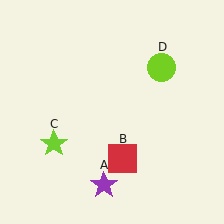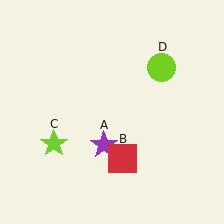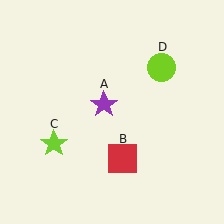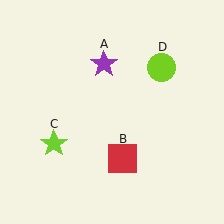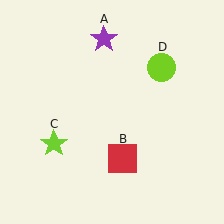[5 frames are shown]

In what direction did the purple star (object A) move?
The purple star (object A) moved up.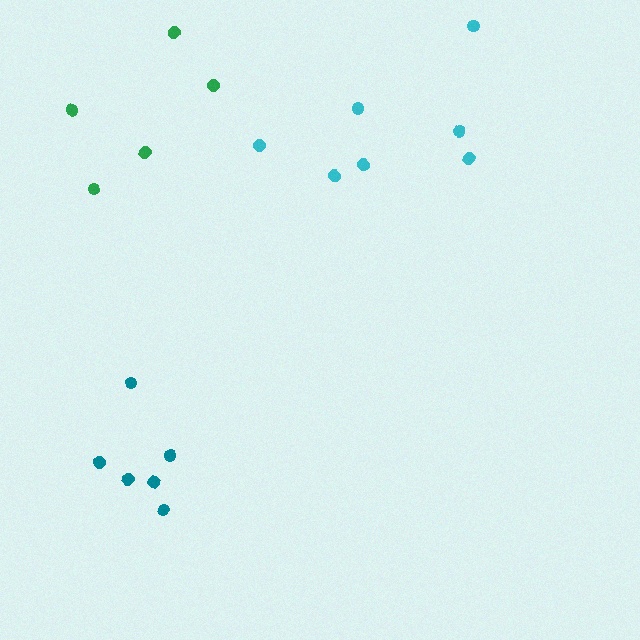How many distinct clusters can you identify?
There are 3 distinct clusters.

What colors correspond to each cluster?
The clusters are colored: teal, cyan, green.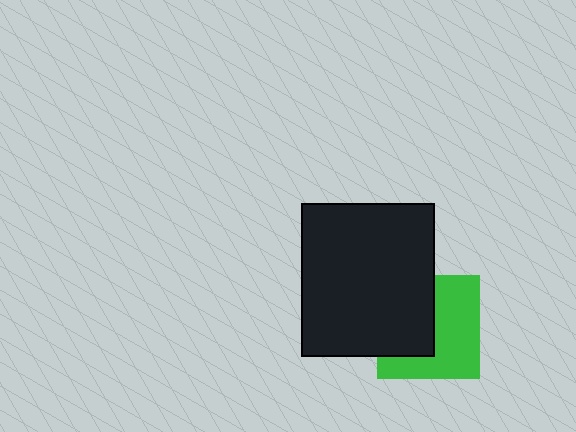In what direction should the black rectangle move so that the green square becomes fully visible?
The black rectangle should move left. That is the shortest direction to clear the overlap and leave the green square fully visible.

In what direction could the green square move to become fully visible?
The green square could move right. That would shift it out from behind the black rectangle entirely.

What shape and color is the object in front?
The object in front is a black rectangle.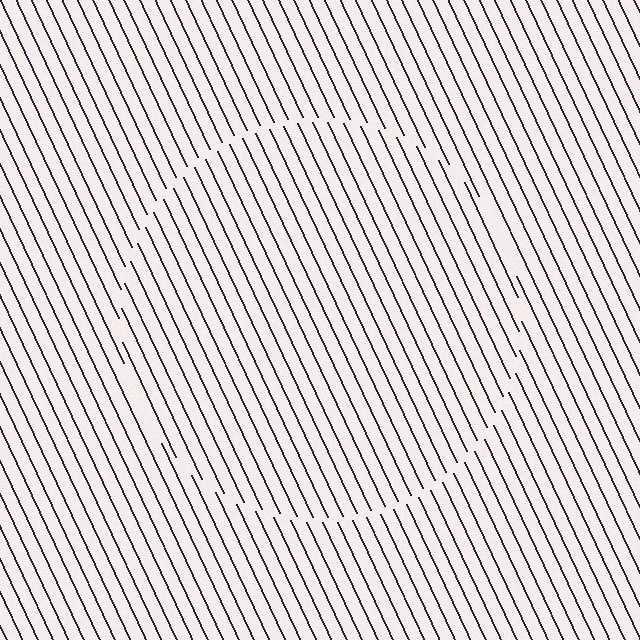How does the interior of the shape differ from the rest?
The interior of the shape contains the same grating, shifted by half a period — the contour is defined by the phase discontinuity where line-ends from the inner and outer gratings abut.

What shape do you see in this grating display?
An illusory circle. The interior of the shape contains the same grating, shifted by half a period — the contour is defined by the phase discontinuity where line-ends from the inner and outer gratings abut.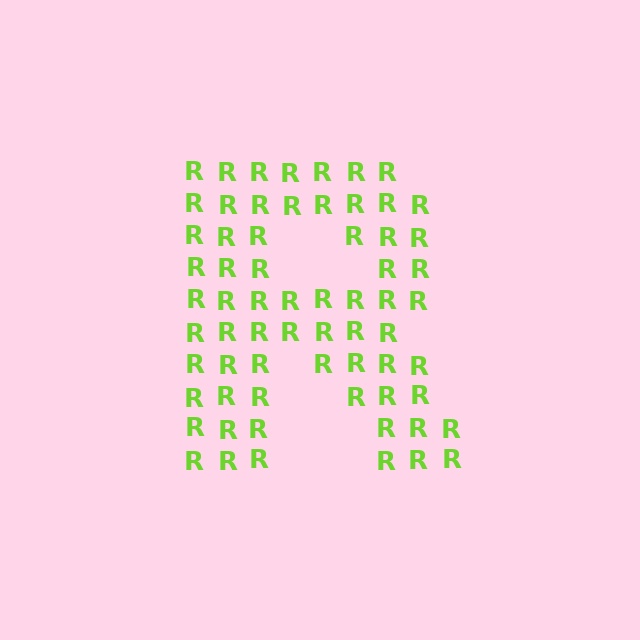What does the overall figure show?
The overall figure shows the letter R.